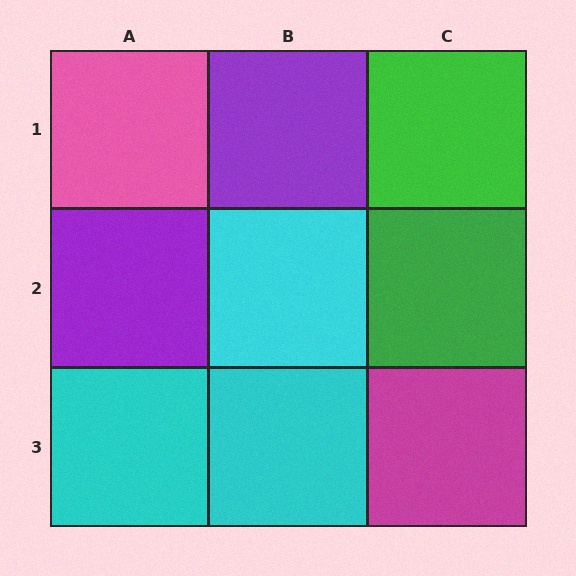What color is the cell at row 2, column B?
Cyan.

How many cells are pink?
1 cell is pink.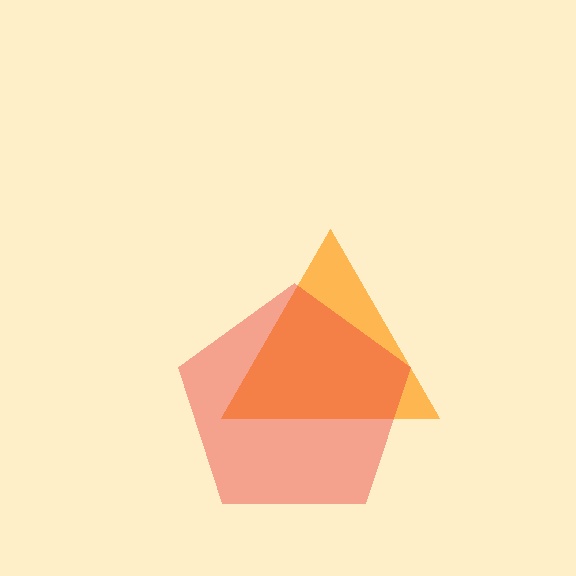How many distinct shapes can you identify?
There are 2 distinct shapes: an orange triangle, a red pentagon.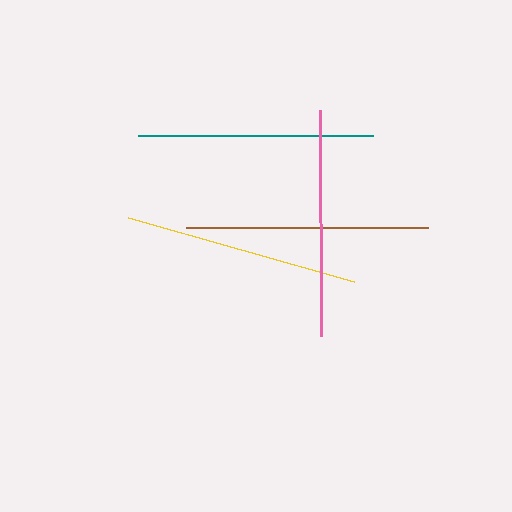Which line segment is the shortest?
The pink line is the shortest at approximately 227 pixels.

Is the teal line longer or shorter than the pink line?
The teal line is longer than the pink line.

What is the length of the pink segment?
The pink segment is approximately 227 pixels long.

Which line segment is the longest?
The brown line is the longest at approximately 242 pixels.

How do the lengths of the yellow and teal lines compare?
The yellow and teal lines are approximately the same length.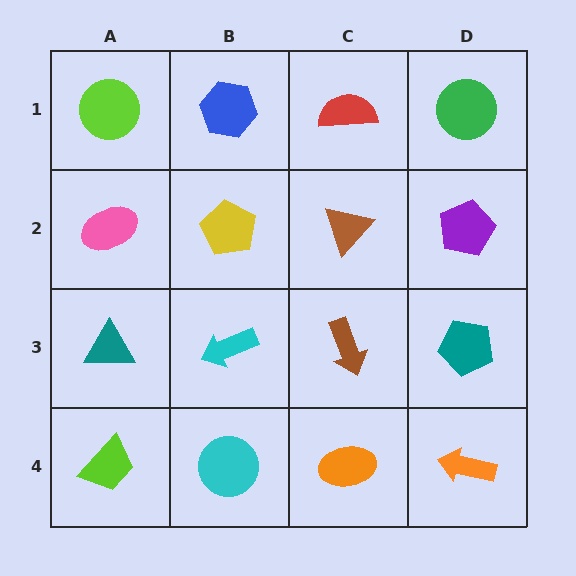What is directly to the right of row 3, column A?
A cyan arrow.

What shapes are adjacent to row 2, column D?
A green circle (row 1, column D), a teal pentagon (row 3, column D), a brown triangle (row 2, column C).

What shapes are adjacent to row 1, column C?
A brown triangle (row 2, column C), a blue hexagon (row 1, column B), a green circle (row 1, column D).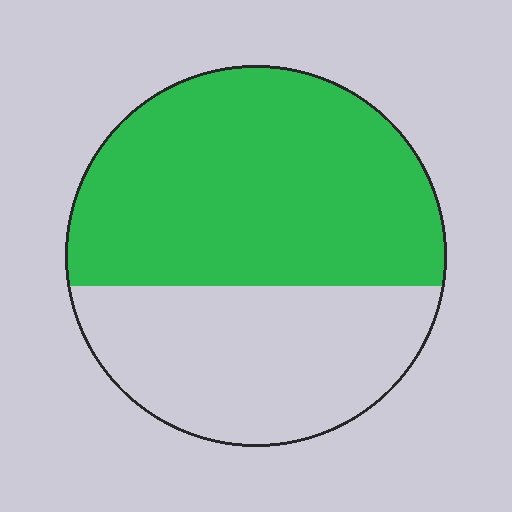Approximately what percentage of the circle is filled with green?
Approximately 60%.